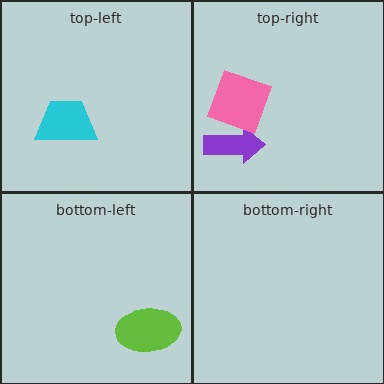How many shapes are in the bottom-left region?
1.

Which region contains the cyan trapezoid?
The top-left region.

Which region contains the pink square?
The top-right region.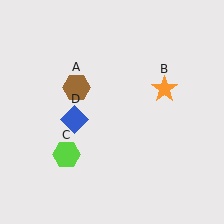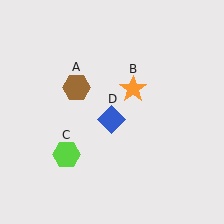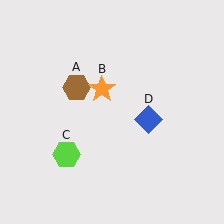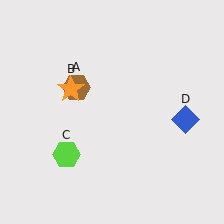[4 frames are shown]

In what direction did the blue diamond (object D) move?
The blue diamond (object D) moved right.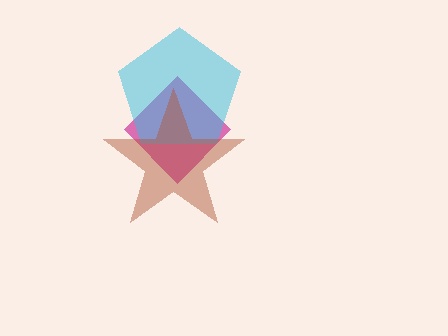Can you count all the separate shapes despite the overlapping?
Yes, there are 3 separate shapes.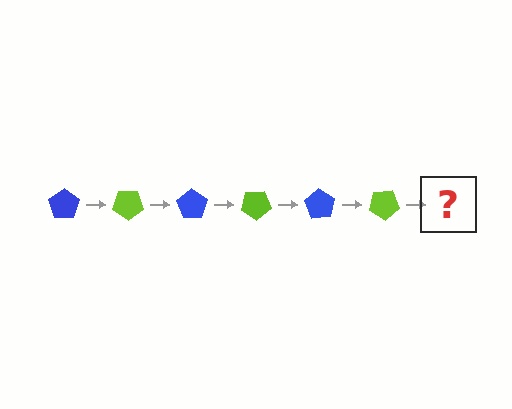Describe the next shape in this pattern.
It should be a blue pentagon, rotated 210 degrees from the start.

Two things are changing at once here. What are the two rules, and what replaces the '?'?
The two rules are that it rotates 35 degrees each step and the color cycles through blue and lime. The '?' should be a blue pentagon, rotated 210 degrees from the start.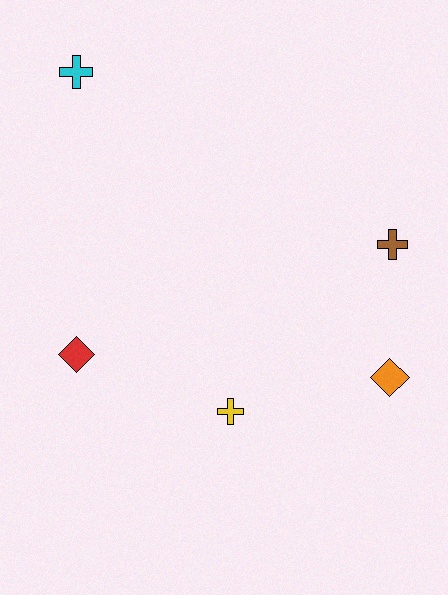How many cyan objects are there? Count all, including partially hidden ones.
There is 1 cyan object.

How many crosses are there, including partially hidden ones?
There are 3 crosses.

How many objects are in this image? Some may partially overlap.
There are 5 objects.